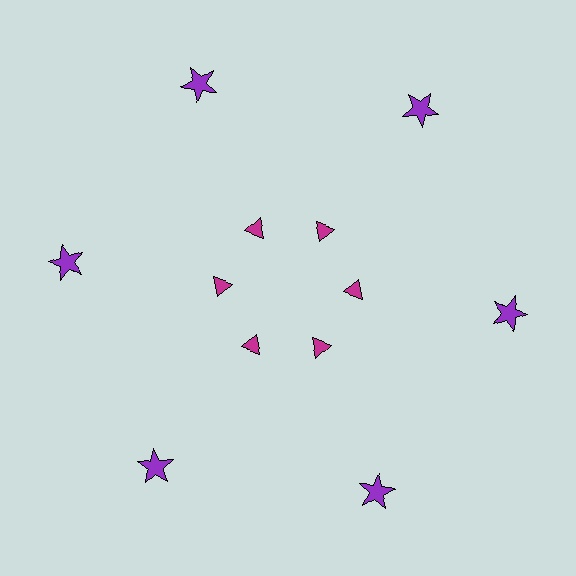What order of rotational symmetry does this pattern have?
This pattern has 6-fold rotational symmetry.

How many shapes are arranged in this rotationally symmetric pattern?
There are 12 shapes, arranged in 6 groups of 2.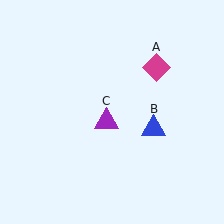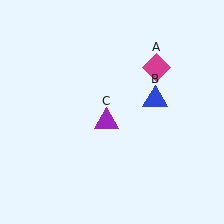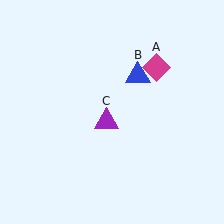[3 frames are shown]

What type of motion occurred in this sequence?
The blue triangle (object B) rotated counterclockwise around the center of the scene.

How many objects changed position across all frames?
1 object changed position: blue triangle (object B).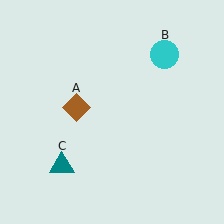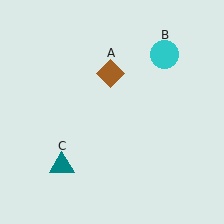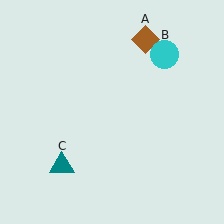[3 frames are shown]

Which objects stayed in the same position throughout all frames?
Cyan circle (object B) and teal triangle (object C) remained stationary.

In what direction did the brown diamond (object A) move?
The brown diamond (object A) moved up and to the right.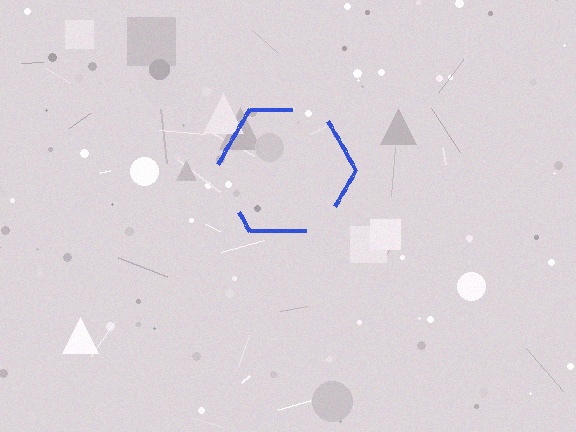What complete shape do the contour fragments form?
The contour fragments form a hexagon.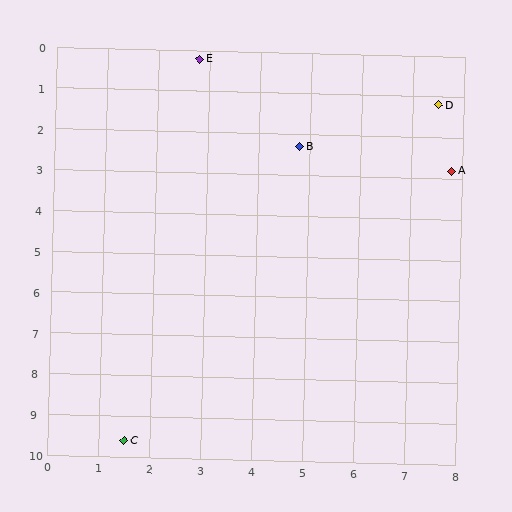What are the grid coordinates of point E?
Point E is at approximately (2.8, 0.2).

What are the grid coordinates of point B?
Point B is at approximately (4.8, 2.3).